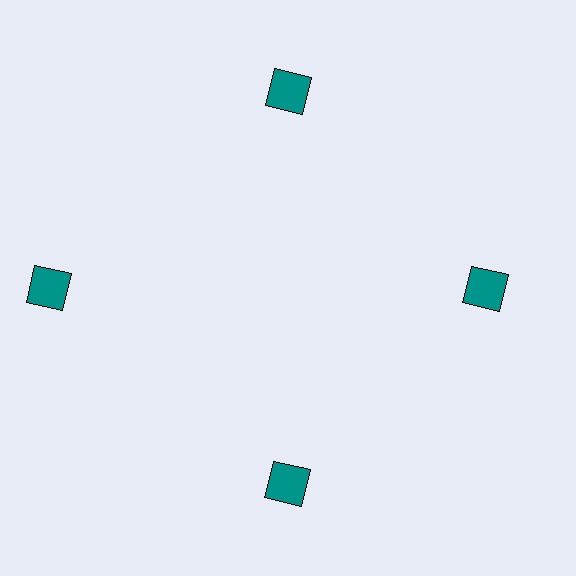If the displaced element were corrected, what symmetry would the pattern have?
It would have 4-fold rotational symmetry — the pattern would map onto itself every 90 degrees.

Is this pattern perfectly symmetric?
No. The 4 teal squares are arranged in a ring, but one element near the 9 o'clock position is pushed outward from the center, breaking the 4-fold rotational symmetry.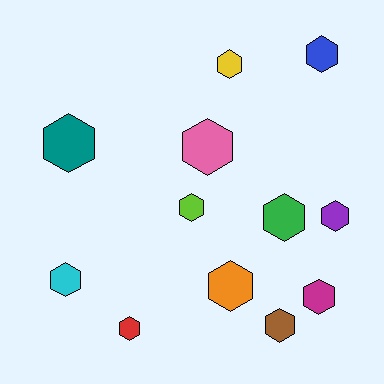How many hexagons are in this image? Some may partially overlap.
There are 12 hexagons.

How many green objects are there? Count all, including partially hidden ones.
There is 1 green object.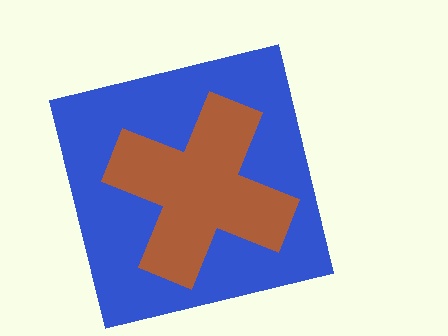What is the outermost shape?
The blue square.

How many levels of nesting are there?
2.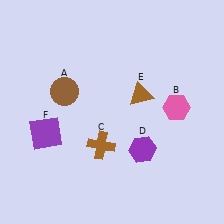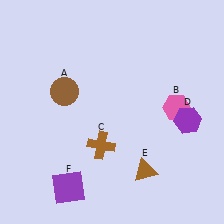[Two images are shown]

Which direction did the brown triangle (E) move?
The brown triangle (E) moved down.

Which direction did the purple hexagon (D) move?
The purple hexagon (D) moved right.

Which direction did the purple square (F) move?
The purple square (F) moved down.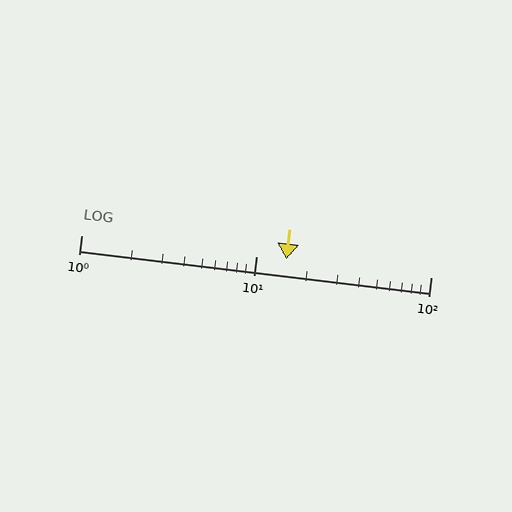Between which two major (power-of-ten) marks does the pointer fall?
The pointer is between 10 and 100.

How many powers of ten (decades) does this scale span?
The scale spans 2 decades, from 1 to 100.